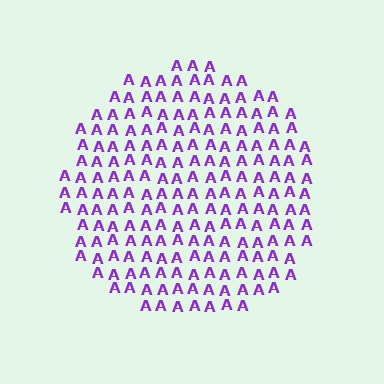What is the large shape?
The large shape is a circle.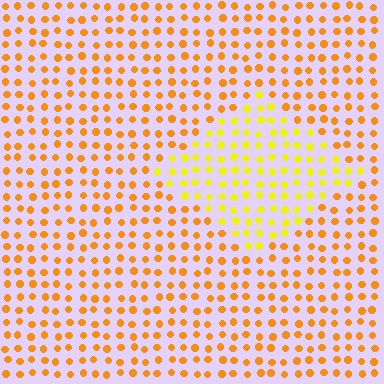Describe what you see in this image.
The image is filled with small orange elements in a uniform arrangement. A diamond-shaped region is visible where the elements are tinted to a slightly different hue, forming a subtle color boundary.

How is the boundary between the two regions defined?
The boundary is defined purely by a slight shift in hue (about 29 degrees). Spacing, size, and orientation are identical on both sides.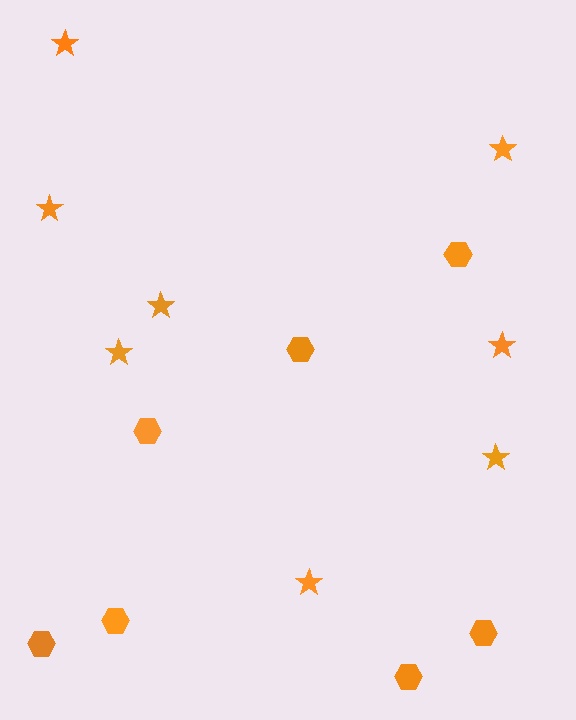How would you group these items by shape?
There are 2 groups: one group of stars (8) and one group of hexagons (7).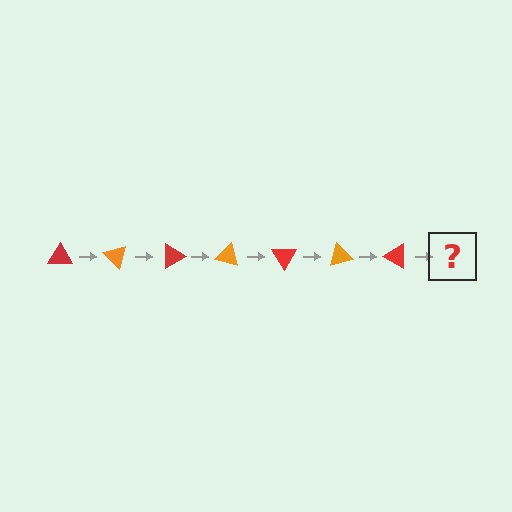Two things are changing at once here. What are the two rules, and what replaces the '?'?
The two rules are that it rotates 45 degrees each step and the color cycles through red and orange. The '?' should be an orange triangle, rotated 315 degrees from the start.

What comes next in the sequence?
The next element should be an orange triangle, rotated 315 degrees from the start.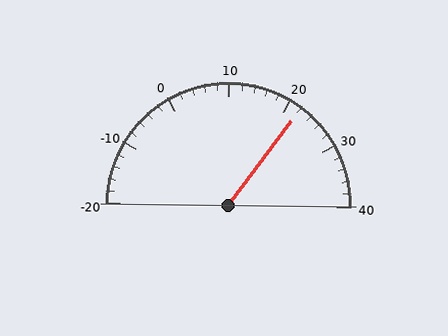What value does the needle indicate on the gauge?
The needle indicates approximately 22.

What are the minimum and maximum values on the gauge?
The gauge ranges from -20 to 40.